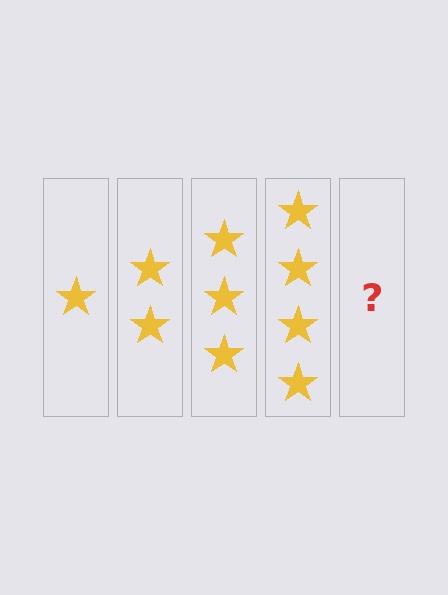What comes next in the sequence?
The next element should be 5 stars.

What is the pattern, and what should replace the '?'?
The pattern is that each step adds one more star. The '?' should be 5 stars.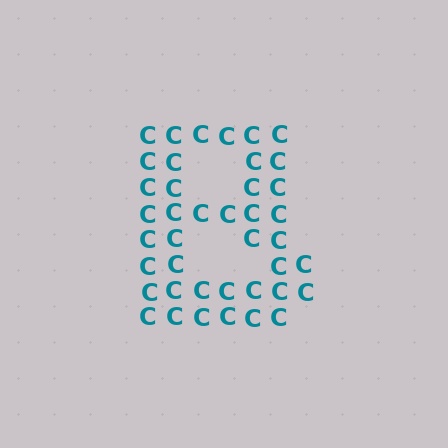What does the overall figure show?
The overall figure shows the letter B.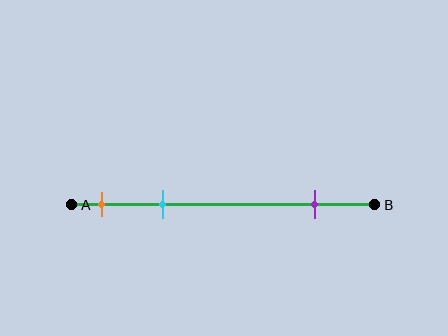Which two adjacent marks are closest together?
The orange and cyan marks are the closest adjacent pair.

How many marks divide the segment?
There are 3 marks dividing the segment.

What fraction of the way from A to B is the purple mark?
The purple mark is approximately 80% (0.8) of the way from A to B.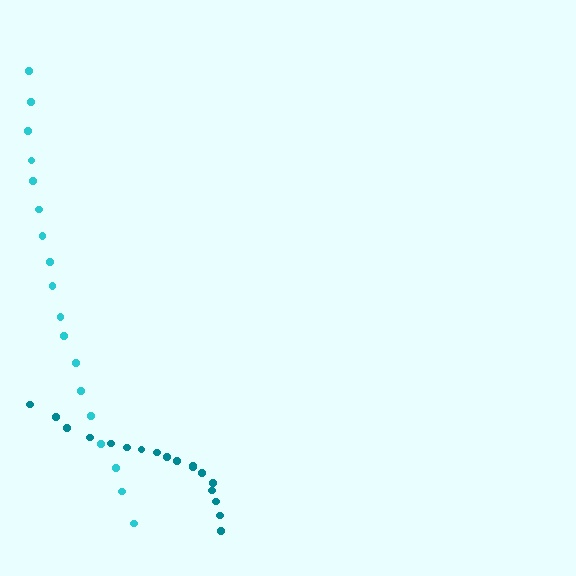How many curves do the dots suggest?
There are 2 distinct paths.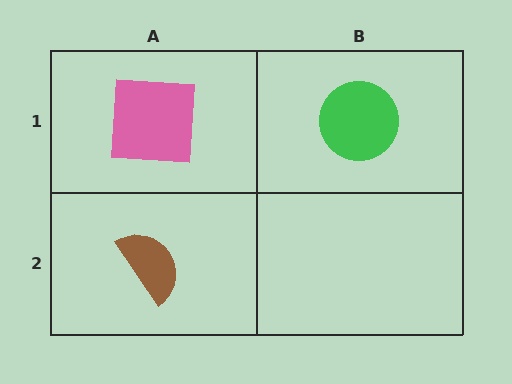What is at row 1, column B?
A green circle.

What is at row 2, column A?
A brown semicircle.